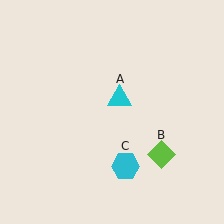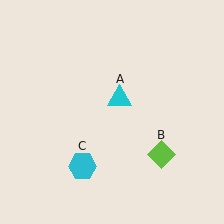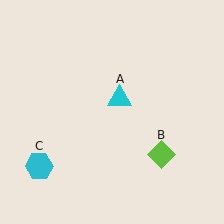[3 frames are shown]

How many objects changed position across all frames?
1 object changed position: cyan hexagon (object C).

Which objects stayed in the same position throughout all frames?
Cyan triangle (object A) and lime diamond (object B) remained stationary.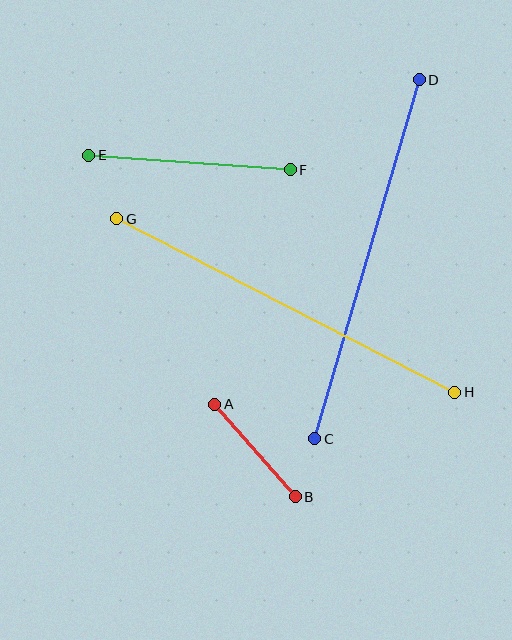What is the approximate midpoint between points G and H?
The midpoint is at approximately (286, 306) pixels.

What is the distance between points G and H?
The distance is approximately 380 pixels.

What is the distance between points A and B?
The distance is approximately 123 pixels.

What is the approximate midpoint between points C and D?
The midpoint is at approximately (367, 259) pixels.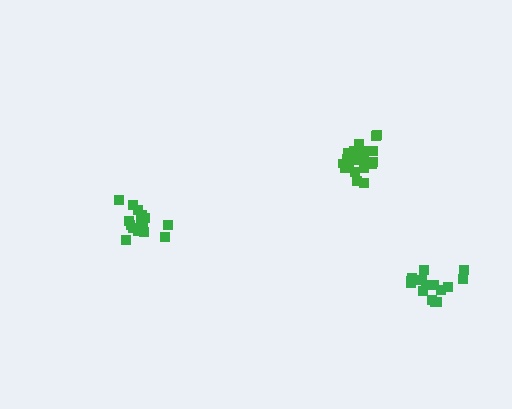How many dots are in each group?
Group 1: 16 dots, Group 2: 16 dots, Group 3: 19 dots (51 total).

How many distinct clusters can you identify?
There are 3 distinct clusters.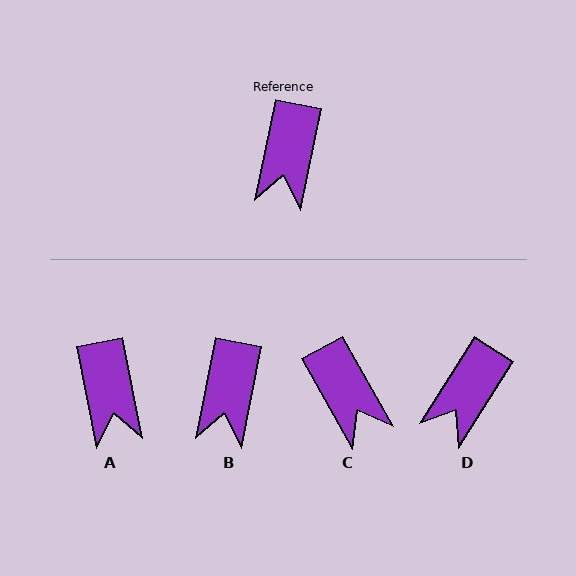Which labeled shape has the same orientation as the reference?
B.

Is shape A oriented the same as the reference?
No, it is off by about 23 degrees.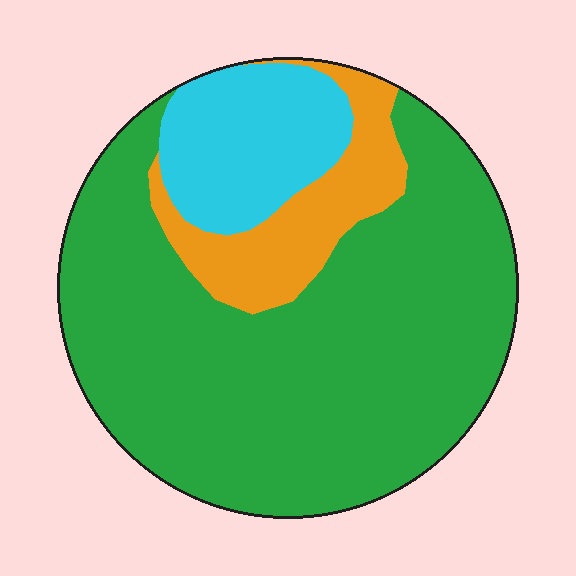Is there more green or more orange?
Green.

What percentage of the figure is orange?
Orange takes up less than a sixth of the figure.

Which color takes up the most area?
Green, at roughly 70%.